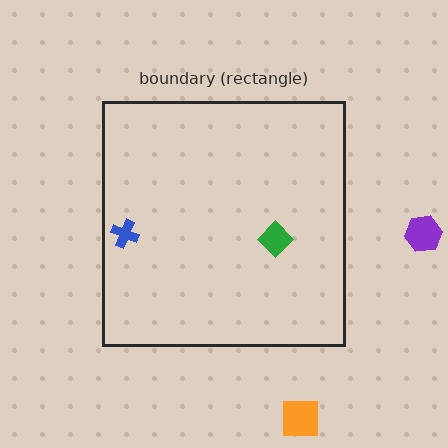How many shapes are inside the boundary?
2 inside, 2 outside.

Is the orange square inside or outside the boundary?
Outside.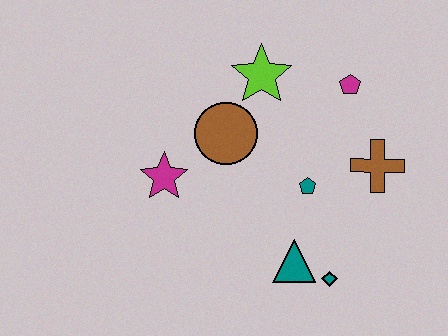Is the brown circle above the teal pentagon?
Yes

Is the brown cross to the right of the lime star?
Yes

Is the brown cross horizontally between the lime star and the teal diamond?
No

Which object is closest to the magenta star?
The brown circle is closest to the magenta star.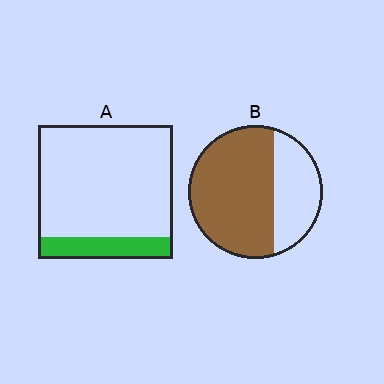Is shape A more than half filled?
No.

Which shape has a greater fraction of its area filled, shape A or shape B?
Shape B.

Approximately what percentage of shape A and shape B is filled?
A is approximately 15% and B is approximately 65%.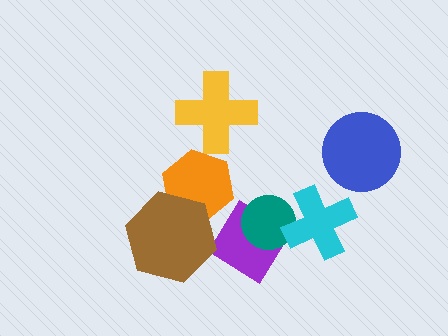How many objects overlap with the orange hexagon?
1 object overlaps with the orange hexagon.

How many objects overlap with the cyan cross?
1 object overlaps with the cyan cross.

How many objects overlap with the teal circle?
2 objects overlap with the teal circle.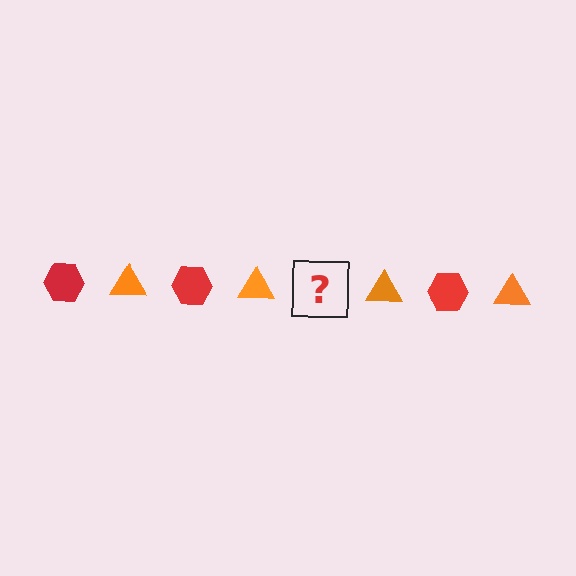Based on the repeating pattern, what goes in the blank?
The blank should be a red hexagon.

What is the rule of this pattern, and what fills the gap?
The rule is that the pattern alternates between red hexagon and orange triangle. The gap should be filled with a red hexagon.